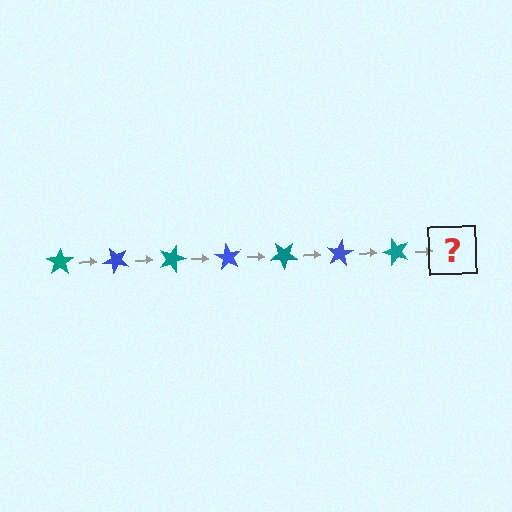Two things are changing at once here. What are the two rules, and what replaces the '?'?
The two rules are that it rotates 45 degrees each step and the color cycles through teal and blue. The '?' should be a blue star, rotated 315 degrees from the start.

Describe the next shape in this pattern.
It should be a blue star, rotated 315 degrees from the start.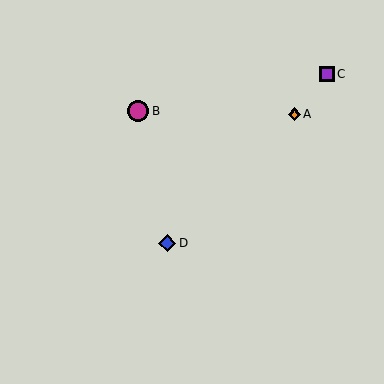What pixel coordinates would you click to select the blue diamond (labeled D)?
Click at (167, 243) to select the blue diamond D.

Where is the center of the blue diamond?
The center of the blue diamond is at (167, 243).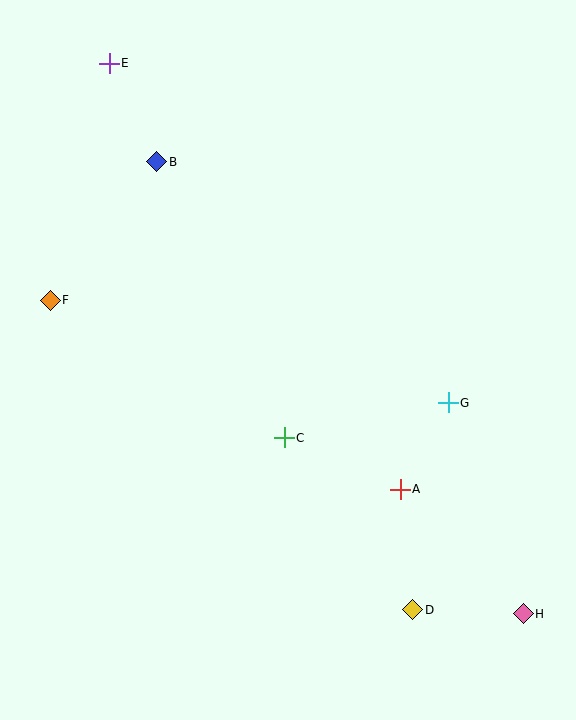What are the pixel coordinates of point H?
Point H is at (523, 614).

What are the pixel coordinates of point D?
Point D is at (413, 610).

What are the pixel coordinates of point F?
Point F is at (50, 300).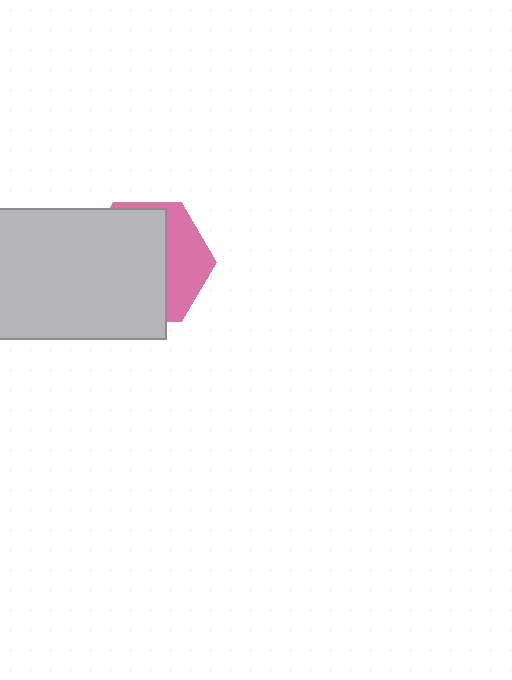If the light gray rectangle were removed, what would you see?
You would see the complete pink hexagon.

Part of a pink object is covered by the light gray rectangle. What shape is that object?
It is a hexagon.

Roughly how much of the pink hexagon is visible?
A small part of it is visible (roughly 34%).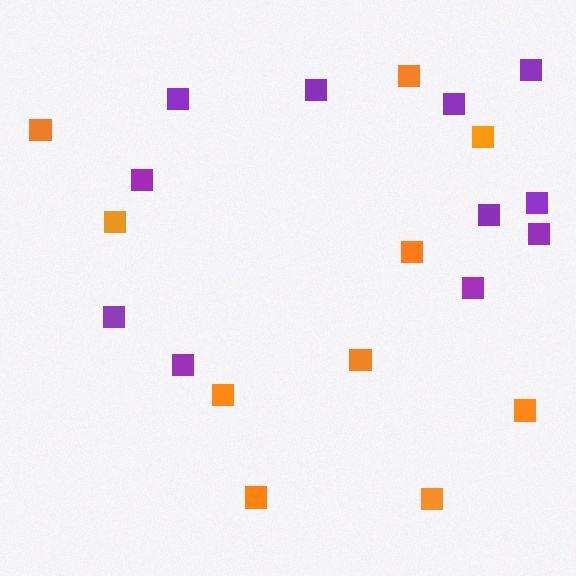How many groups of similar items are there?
There are 2 groups: one group of orange squares (10) and one group of purple squares (11).